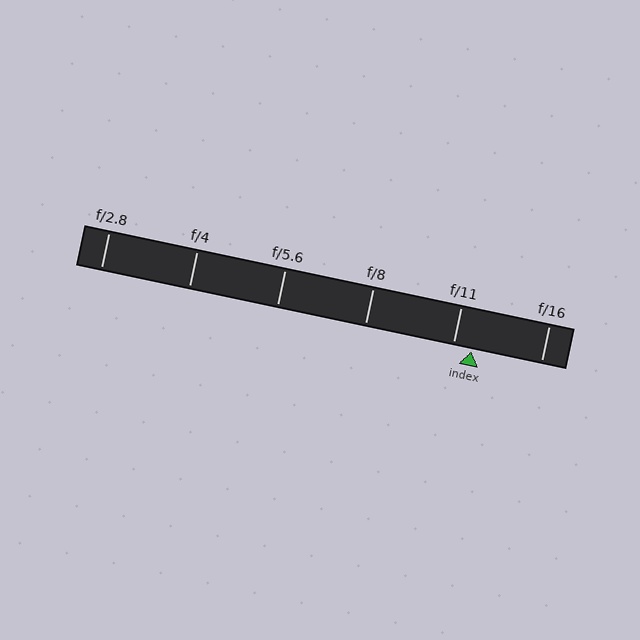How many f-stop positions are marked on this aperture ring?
There are 6 f-stop positions marked.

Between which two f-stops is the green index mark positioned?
The index mark is between f/11 and f/16.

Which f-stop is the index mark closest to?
The index mark is closest to f/11.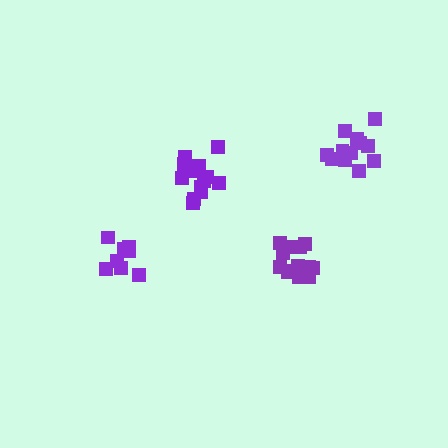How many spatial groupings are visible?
There are 4 spatial groupings.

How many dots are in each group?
Group 1: 12 dots, Group 2: 8 dots, Group 3: 14 dots, Group 4: 13 dots (47 total).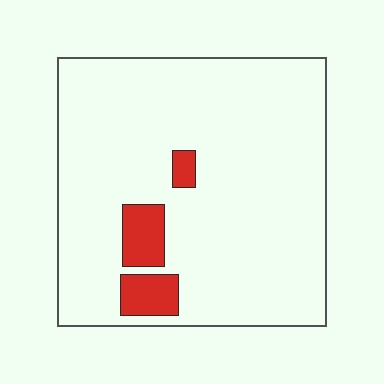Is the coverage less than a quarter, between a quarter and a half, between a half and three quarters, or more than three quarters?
Less than a quarter.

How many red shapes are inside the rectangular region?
3.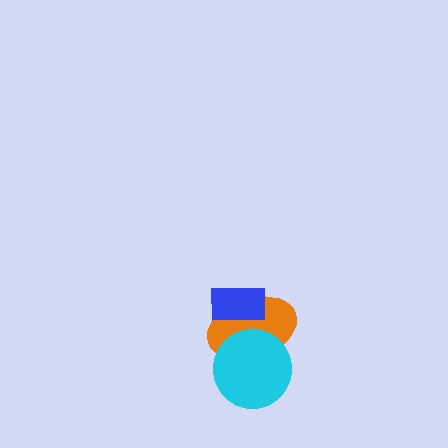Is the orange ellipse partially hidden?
Yes, it is partially covered by another shape.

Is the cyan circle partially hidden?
No, no other shape covers it.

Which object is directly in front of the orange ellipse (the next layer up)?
The blue rectangle is directly in front of the orange ellipse.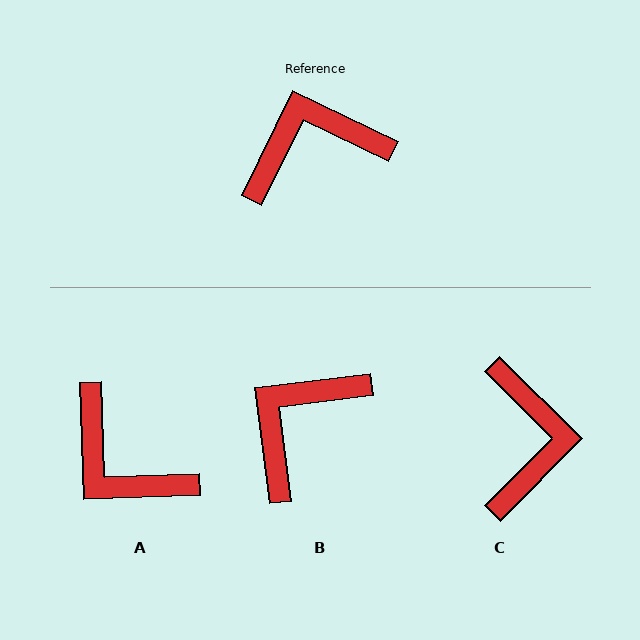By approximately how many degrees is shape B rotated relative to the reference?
Approximately 33 degrees counter-clockwise.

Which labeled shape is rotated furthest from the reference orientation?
A, about 118 degrees away.